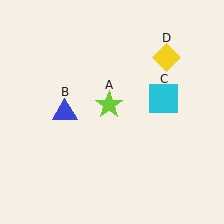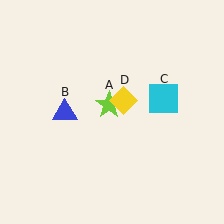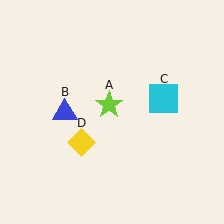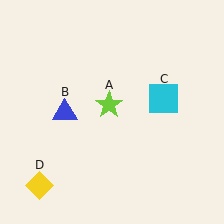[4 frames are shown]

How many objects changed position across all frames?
1 object changed position: yellow diamond (object D).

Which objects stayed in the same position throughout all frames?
Lime star (object A) and blue triangle (object B) and cyan square (object C) remained stationary.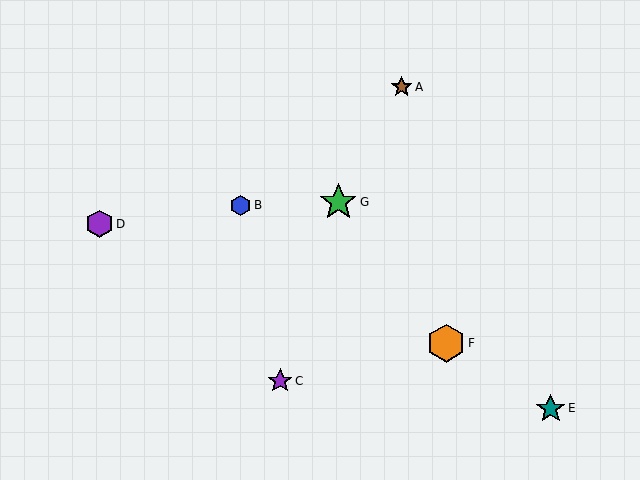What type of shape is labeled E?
Shape E is a teal star.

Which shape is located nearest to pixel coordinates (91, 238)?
The purple hexagon (labeled D) at (100, 224) is nearest to that location.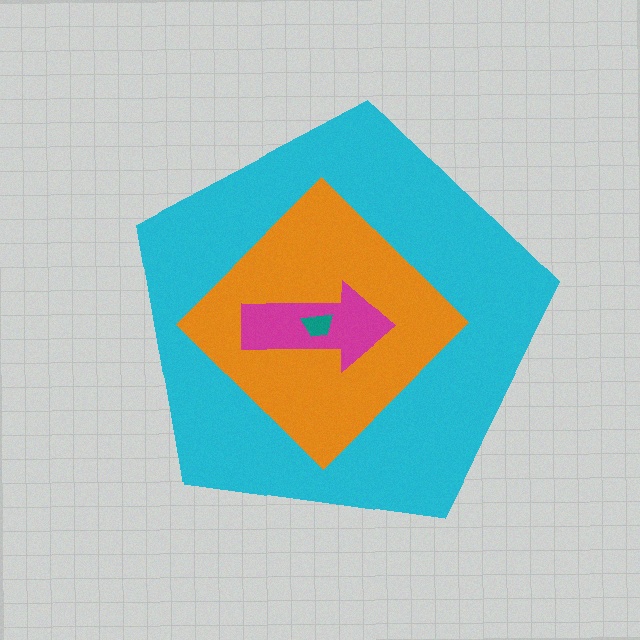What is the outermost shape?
The cyan pentagon.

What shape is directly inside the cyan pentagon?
The orange diamond.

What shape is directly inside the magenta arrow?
The teal trapezoid.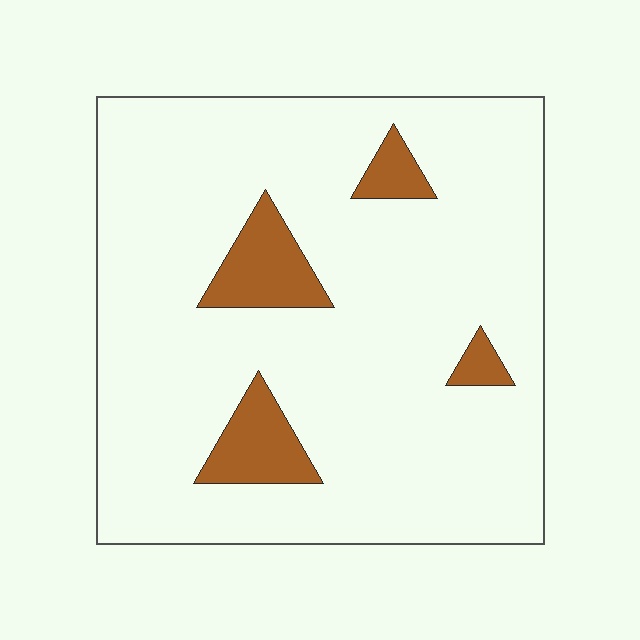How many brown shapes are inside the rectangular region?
4.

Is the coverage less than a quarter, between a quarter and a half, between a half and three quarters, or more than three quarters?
Less than a quarter.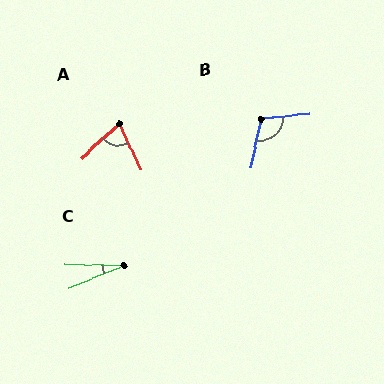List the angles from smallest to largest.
C (24°), A (74°), B (108°).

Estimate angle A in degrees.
Approximately 74 degrees.